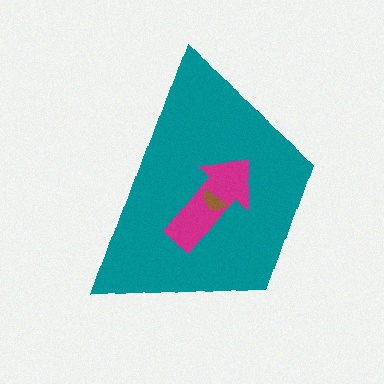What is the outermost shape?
The teal trapezoid.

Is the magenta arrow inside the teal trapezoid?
Yes.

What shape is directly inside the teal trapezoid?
The magenta arrow.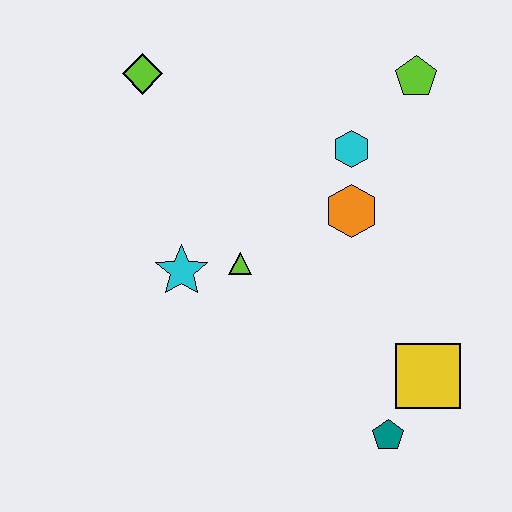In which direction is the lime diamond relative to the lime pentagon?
The lime diamond is to the left of the lime pentagon.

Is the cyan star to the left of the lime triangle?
Yes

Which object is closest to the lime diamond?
The cyan star is closest to the lime diamond.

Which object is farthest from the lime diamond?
The teal pentagon is farthest from the lime diamond.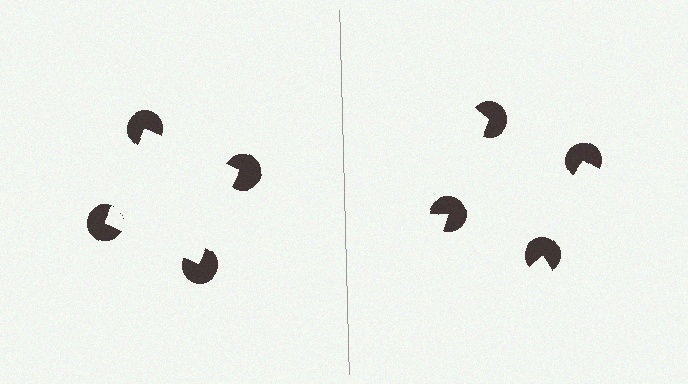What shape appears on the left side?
An illusory square.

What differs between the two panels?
The pac-man discs are positioned identically on both sides; only the wedge orientations differ. On the left they align to a square; on the right they are misaligned.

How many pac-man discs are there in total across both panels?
8 — 4 on each side.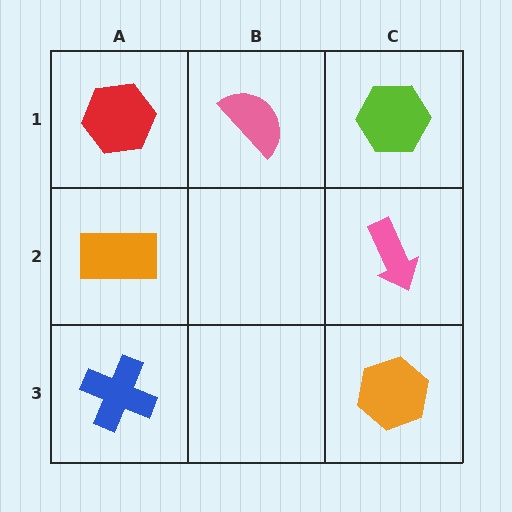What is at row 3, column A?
A blue cross.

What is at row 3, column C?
An orange hexagon.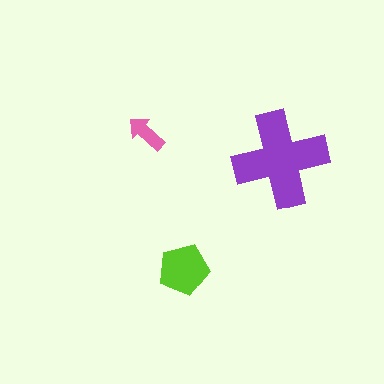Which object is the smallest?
The pink arrow.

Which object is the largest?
The purple cross.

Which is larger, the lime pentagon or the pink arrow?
The lime pentagon.